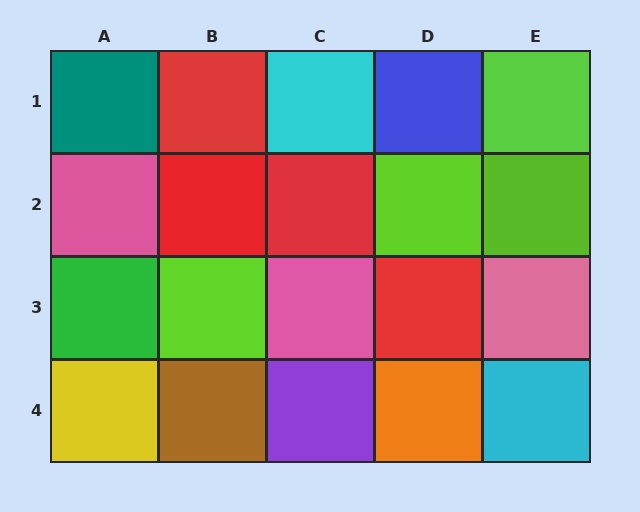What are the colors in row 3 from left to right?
Green, lime, pink, red, pink.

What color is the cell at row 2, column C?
Red.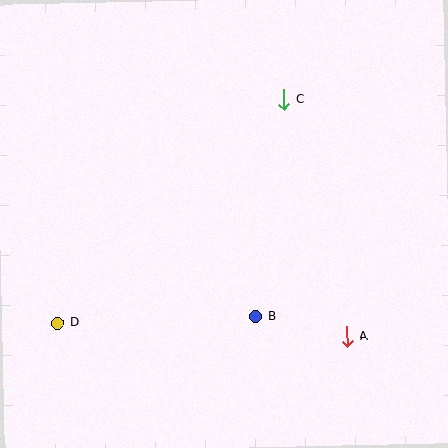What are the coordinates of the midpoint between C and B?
The midpoint between C and B is at (270, 208).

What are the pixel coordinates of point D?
Point D is at (58, 323).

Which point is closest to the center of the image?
Point B at (256, 316) is closest to the center.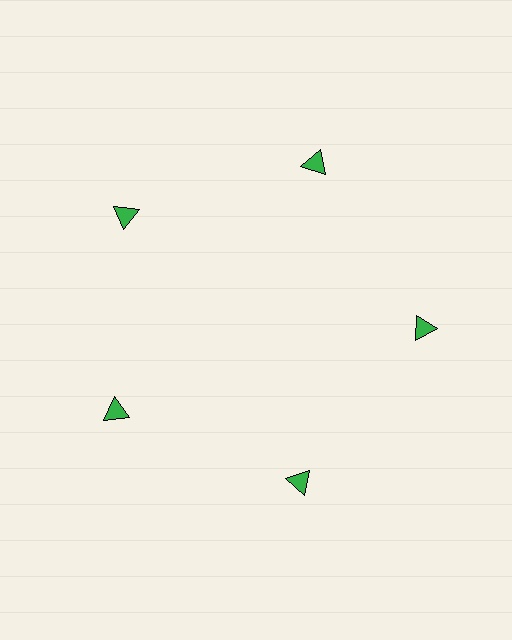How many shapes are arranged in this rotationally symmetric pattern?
There are 5 shapes, arranged in 5 groups of 1.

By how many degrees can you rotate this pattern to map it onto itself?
The pattern maps onto itself every 72 degrees of rotation.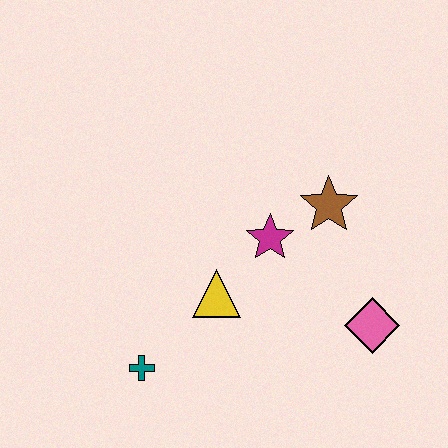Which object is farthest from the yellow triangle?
The pink diamond is farthest from the yellow triangle.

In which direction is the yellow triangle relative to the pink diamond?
The yellow triangle is to the left of the pink diamond.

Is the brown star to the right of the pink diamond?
No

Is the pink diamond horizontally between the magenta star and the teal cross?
No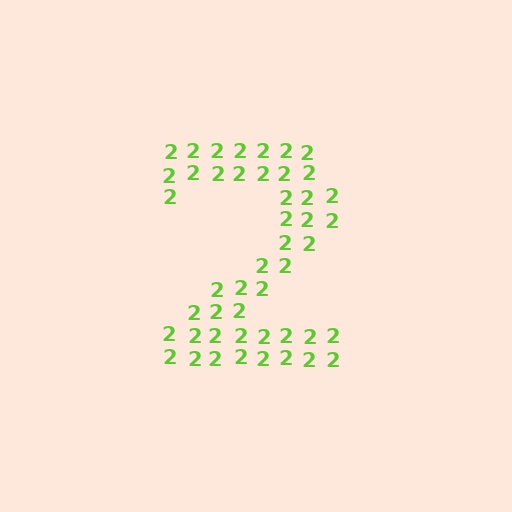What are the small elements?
The small elements are digit 2's.